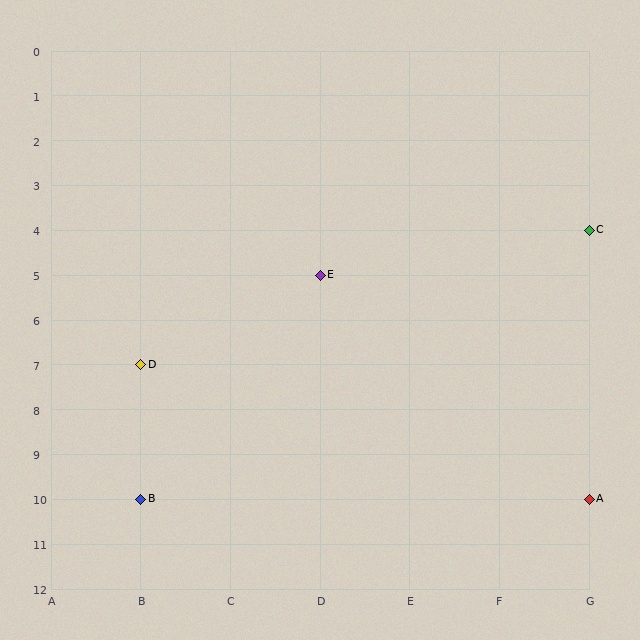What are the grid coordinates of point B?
Point B is at grid coordinates (B, 10).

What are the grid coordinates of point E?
Point E is at grid coordinates (D, 5).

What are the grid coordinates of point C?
Point C is at grid coordinates (G, 4).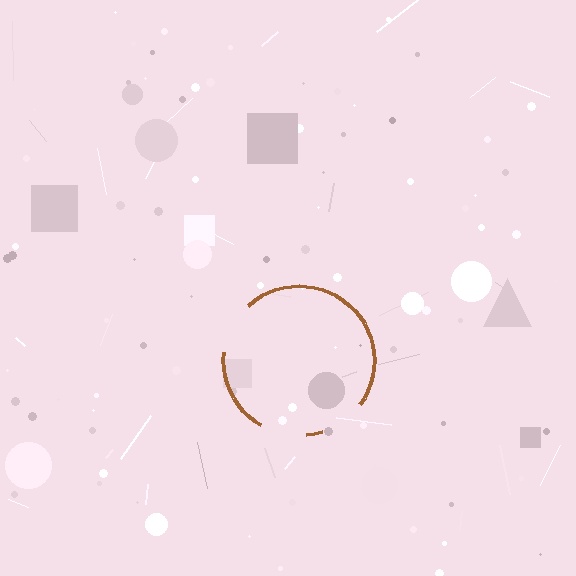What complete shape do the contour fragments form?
The contour fragments form a circle.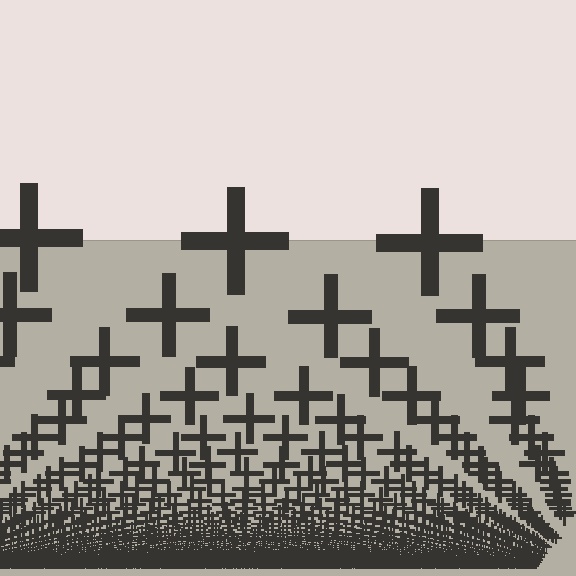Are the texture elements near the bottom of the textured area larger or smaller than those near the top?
Smaller. The gradient is inverted — elements near the bottom are smaller and denser.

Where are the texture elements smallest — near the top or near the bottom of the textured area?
Near the bottom.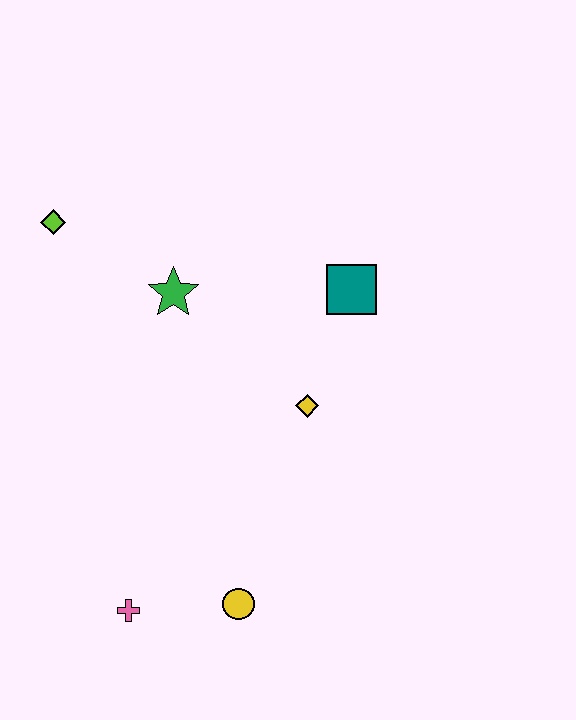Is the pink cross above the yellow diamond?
No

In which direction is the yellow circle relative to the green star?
The yellow circle is below the green star.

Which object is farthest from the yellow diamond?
The lime diamond is farthest from the yellow diamond.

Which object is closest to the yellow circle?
The pink cross is closest to the yellow circle.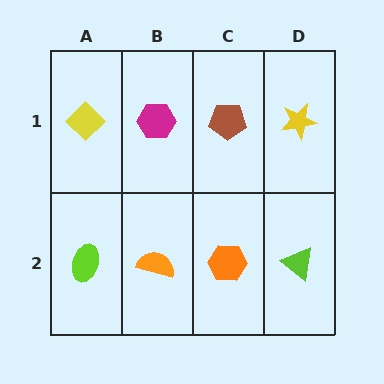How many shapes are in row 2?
4 shapes.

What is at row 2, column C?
An orange hexagon.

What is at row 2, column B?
An orange semicircle.